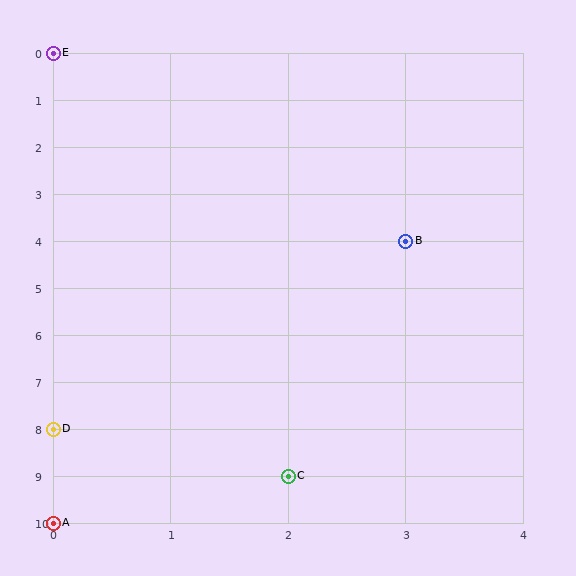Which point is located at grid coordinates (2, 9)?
Point C is at (2, 9).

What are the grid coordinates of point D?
Point D is at grid coordinates (0, 8).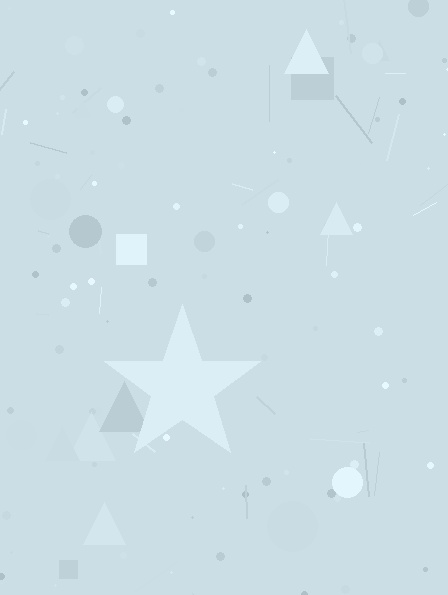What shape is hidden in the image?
A star is hidden in the image.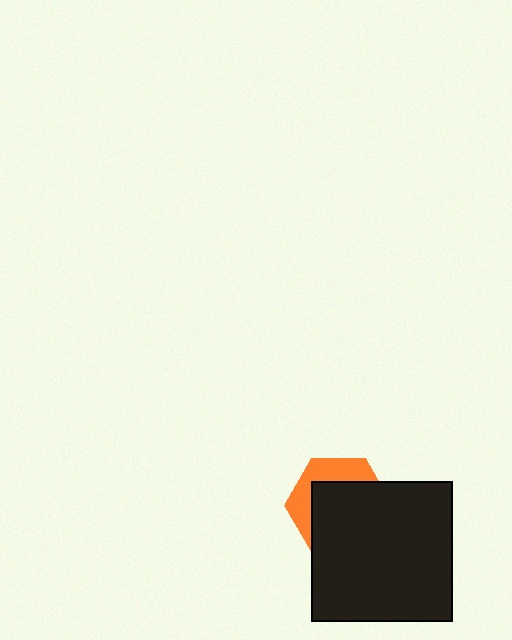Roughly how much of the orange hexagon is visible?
A small part of it is visible (roughly 36%).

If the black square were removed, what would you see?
You would see the complete orange hexagon.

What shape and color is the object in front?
The object in front is a black square.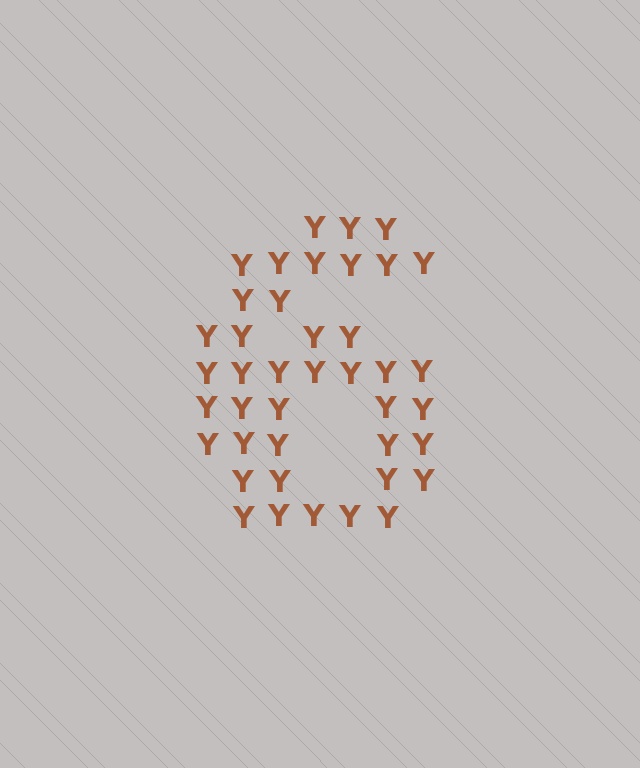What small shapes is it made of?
It is made of small letter Y's.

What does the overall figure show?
The overall figure shows the digit 6.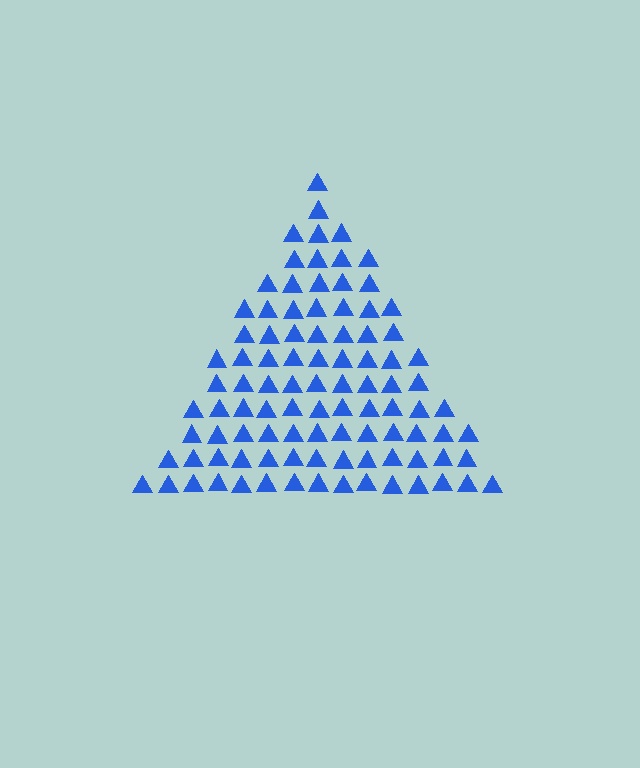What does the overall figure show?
The overall figure shows a triangle.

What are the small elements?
The small elements are triangles.